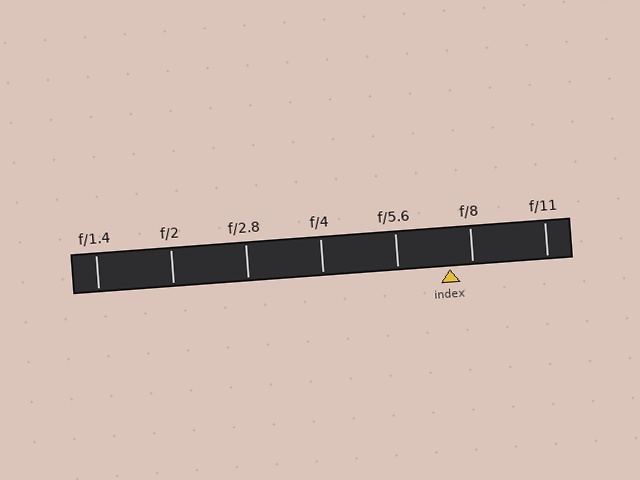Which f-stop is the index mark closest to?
The index mark is closest to f/8.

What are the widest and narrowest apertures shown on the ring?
The widest aperture shown is f/1.4 and the narrowest is f/11.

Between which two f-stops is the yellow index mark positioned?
The index mark is between f/5.6 and f/8.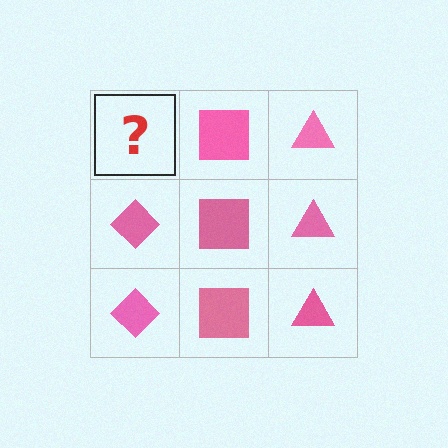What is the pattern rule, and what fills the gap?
The rule is that each column has a consistent shape. The gap should be filled with a pink diamond.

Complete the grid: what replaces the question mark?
The question mark should be replaced with a pink diamond.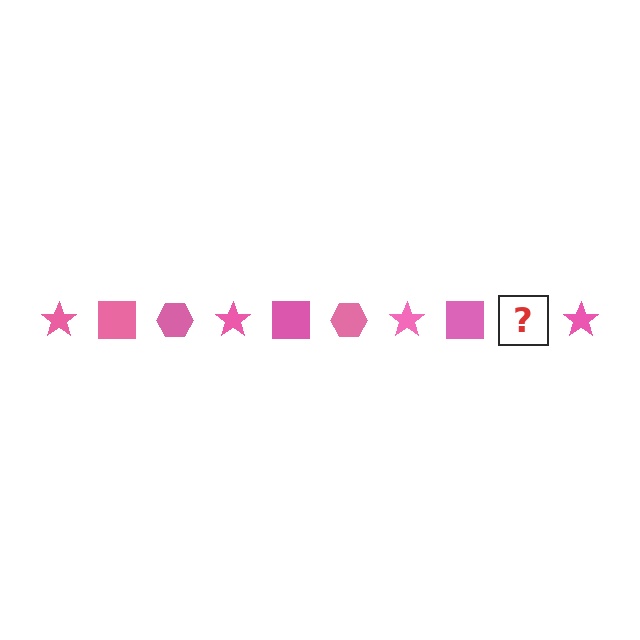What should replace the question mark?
The question mark should be replaced with a pink hexagon.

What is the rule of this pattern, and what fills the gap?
The rule is that the pattern cycles through star, square, hexagon shapes in pink. The gap should be filled with a pink hexagon.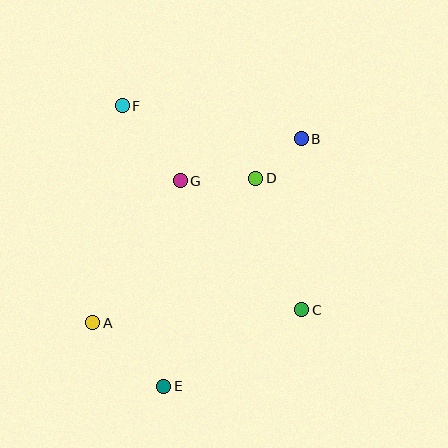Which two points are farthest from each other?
Points E and F are farthest from each other.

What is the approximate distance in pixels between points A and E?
The distance between A and E is approximately 95 pixels.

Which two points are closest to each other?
Points B and D are closest to each other.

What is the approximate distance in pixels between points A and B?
The distance between A and B is approximately 278 pixels.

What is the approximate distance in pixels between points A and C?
The distance between A and C is approximately 209 pixels.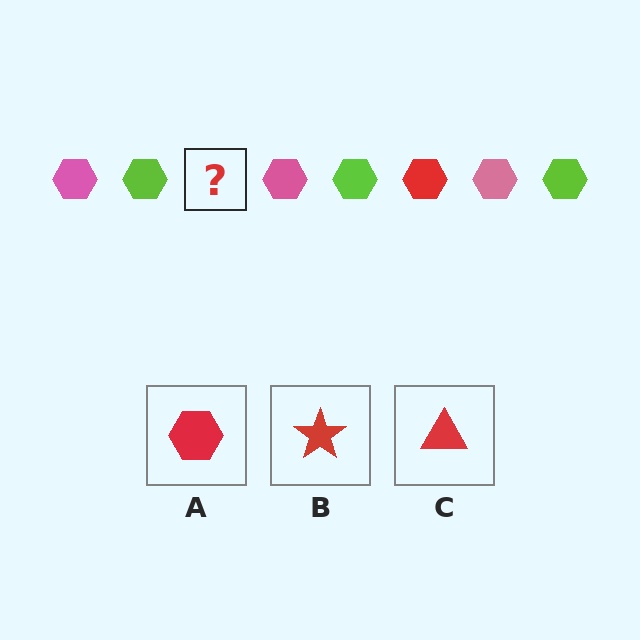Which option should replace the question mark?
Option A.